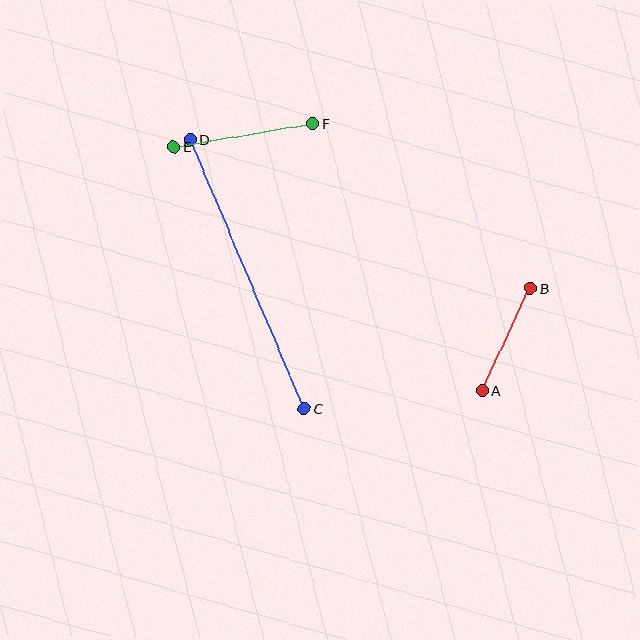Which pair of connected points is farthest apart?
Points C and D are farthest apart.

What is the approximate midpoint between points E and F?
The midpoint is at approximately (244, 135) pixels.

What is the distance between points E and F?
The distance is approximately 141 pixels.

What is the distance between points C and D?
The distance is approximately 292 pixels.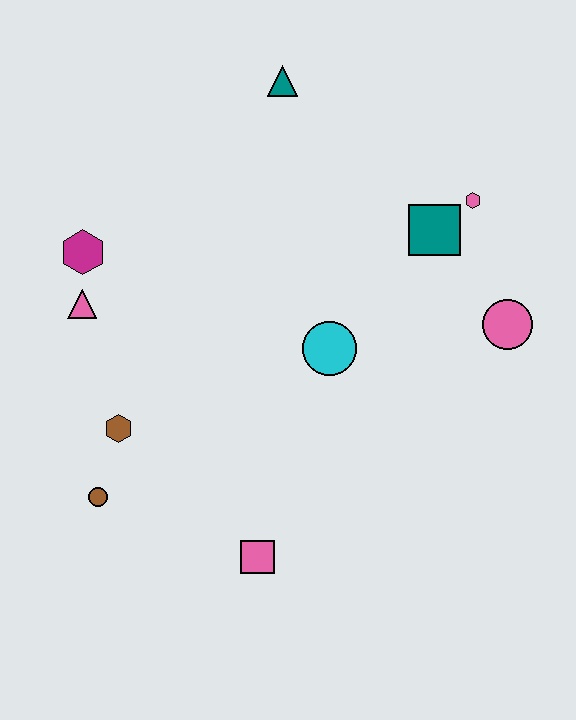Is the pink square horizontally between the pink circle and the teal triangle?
No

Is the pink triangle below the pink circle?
No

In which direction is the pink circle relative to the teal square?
The pink circle is below the teal square.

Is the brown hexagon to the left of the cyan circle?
Yes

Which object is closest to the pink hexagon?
The teal square is closest to the pink hexagon.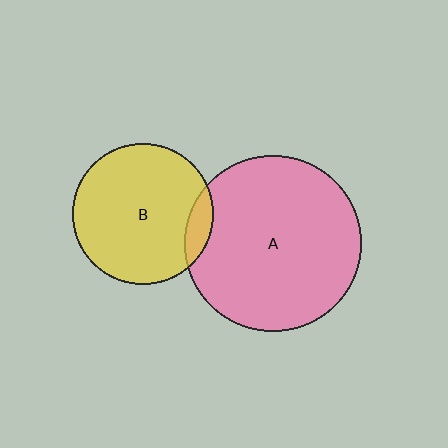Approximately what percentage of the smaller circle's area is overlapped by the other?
Approximately 10%.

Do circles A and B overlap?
Yes.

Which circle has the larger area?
Circle A (pink).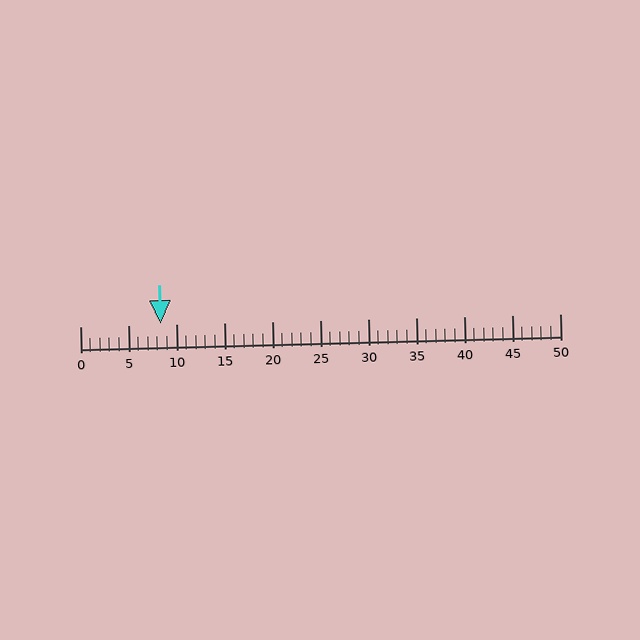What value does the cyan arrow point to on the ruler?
The cyan arrow points to approximately 8.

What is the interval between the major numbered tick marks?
The major tick marks are spaced 5 units apart.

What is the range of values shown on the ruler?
The ruler shows values from 0 to 50.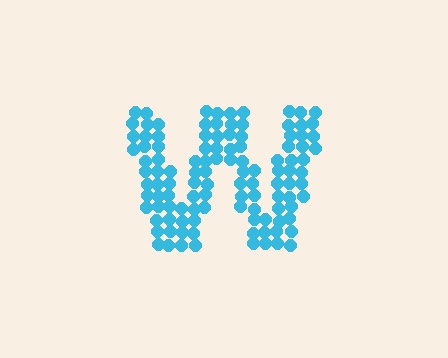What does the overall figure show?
The overall figure shows the letter W.